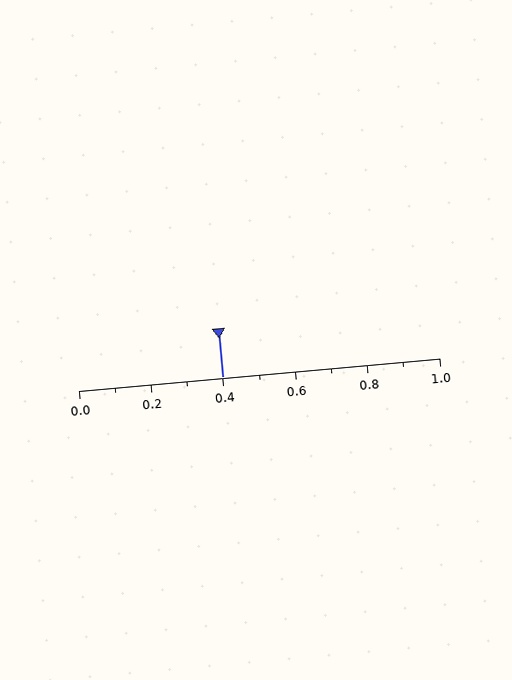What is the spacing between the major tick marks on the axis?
The major ticks are spaced 0.2 apart.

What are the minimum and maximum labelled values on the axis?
The axis runs from 0.0 to 1.0.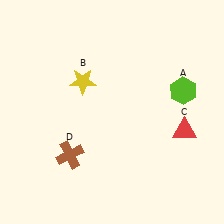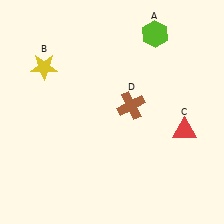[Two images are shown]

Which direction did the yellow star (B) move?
The yellow star (B) moved left.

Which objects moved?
The objects that moved are: the lime hexagon (A), the yellow star (B), the brown cross (D).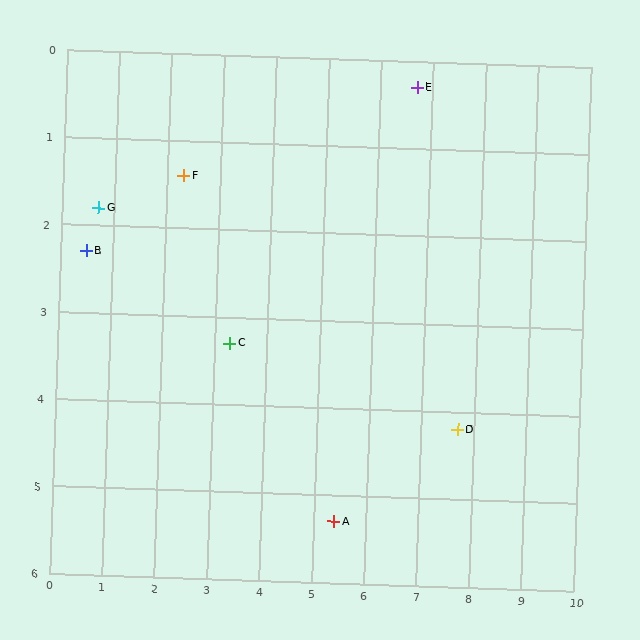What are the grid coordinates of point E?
Point E is at approximately (6.7, 0.3).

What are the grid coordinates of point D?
Point D is at approximately (7.7, 4.2).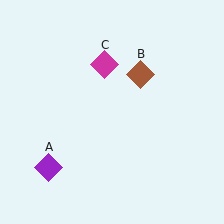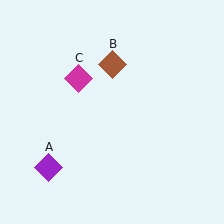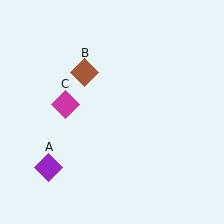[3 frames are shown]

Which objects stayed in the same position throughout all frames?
Purple diamond (object A) remained stationary.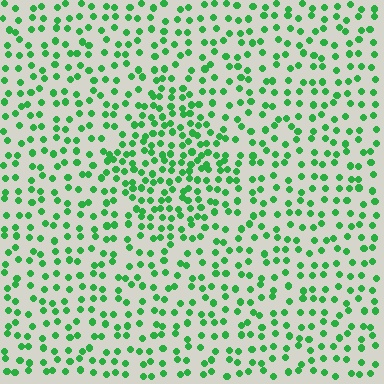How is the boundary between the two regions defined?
The boundary is defined by a change in element density (approximately 1.7x ratio). All elements are the same color, size, and shape.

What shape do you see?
I see a diamond.